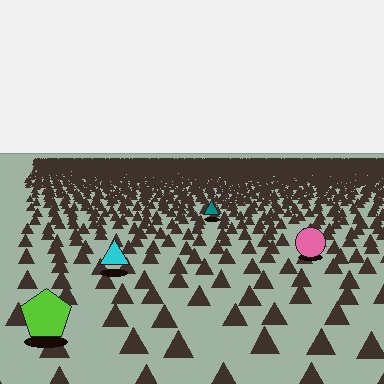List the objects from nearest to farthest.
From nearest to farthest: the lime pentagon, the cyan triangle, the pink circle, the teal triangle.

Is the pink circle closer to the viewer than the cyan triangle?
No. The cyan triangle is closer — you can tell from the texture gradient: the ground texture is coarser near it.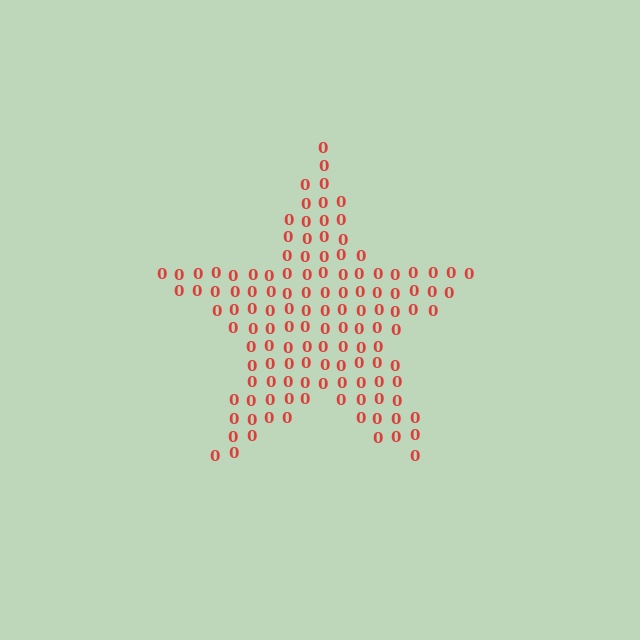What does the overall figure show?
The overall figure shows a star.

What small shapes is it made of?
It is made of small digit 0's.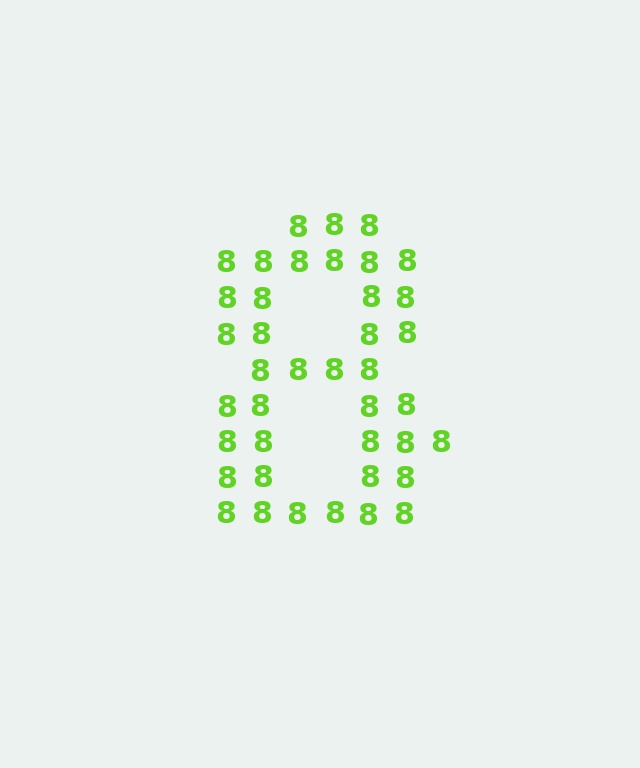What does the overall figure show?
The overall figure shows the digit 8.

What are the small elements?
The small elements are digit 8's.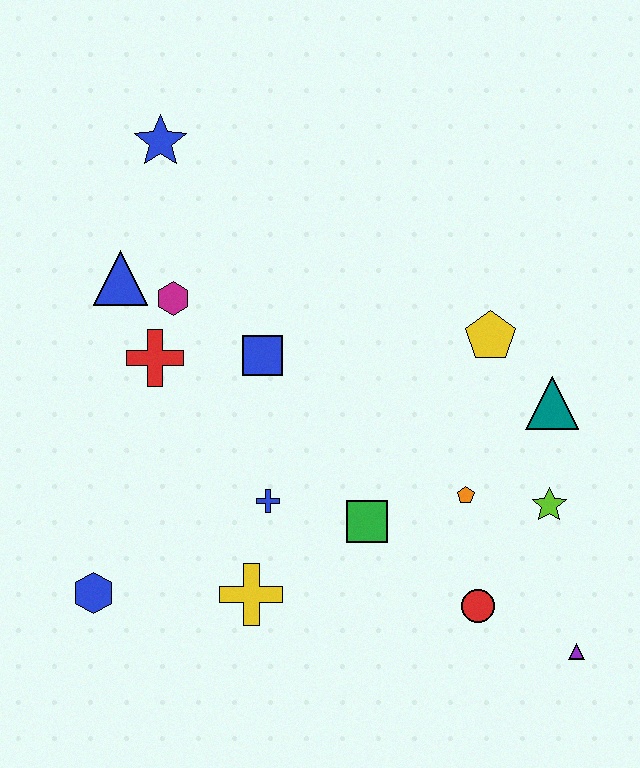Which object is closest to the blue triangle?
The magenta hexagon is closest to the blue triangle.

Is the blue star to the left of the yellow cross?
Yes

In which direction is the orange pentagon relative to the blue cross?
The orange pentagon is to the right of the blue cross.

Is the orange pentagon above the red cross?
No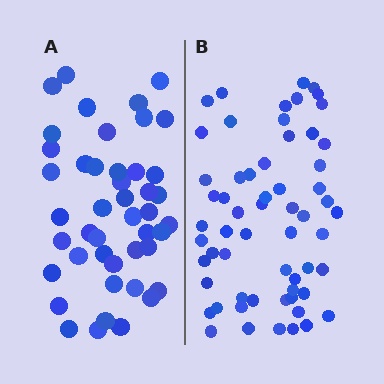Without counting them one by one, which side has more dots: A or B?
Region B (the right region) has more dots.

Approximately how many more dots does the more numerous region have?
Region B has approximately 15 more dots than region A.